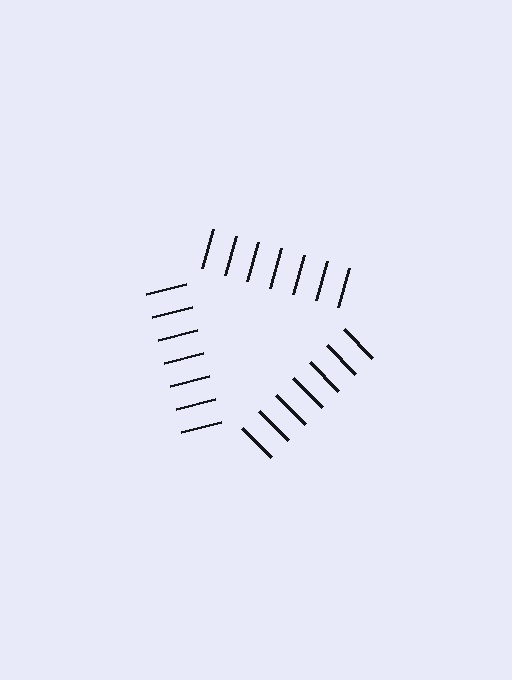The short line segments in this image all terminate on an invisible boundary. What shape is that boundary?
An illusory triangle — the line segments terminate on its edges but no continuous stroke is drawn.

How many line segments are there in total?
21 — 7 along each of the 3 edges.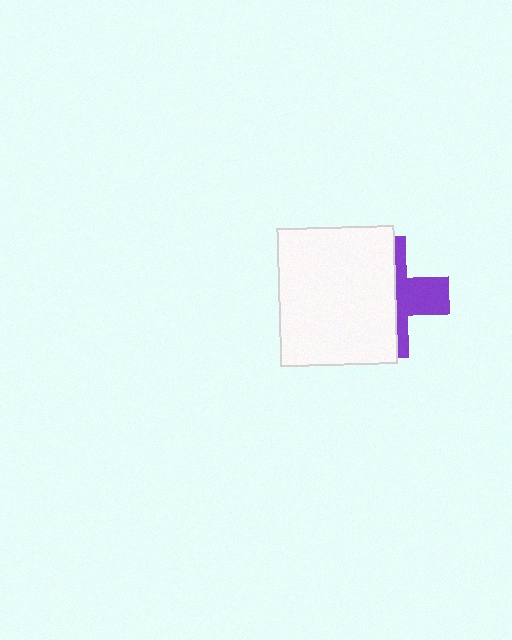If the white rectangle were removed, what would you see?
You would see the complete purple cross.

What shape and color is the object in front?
The object in front is a white rectangle.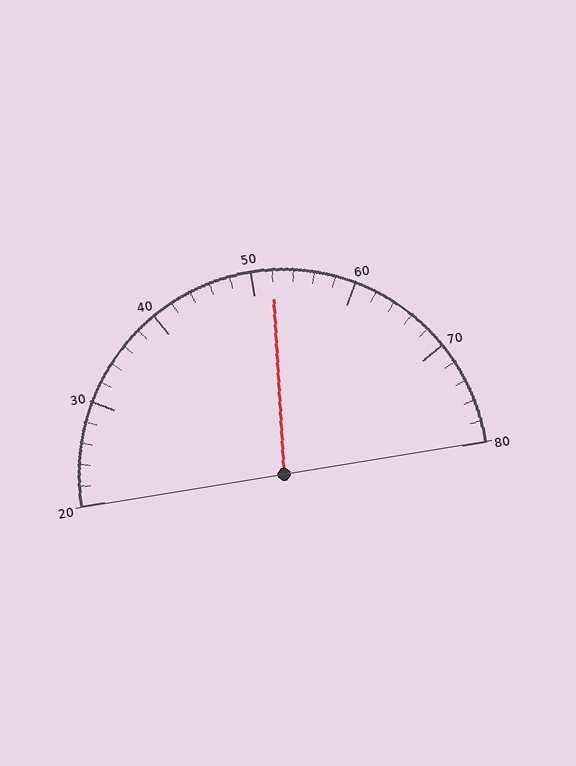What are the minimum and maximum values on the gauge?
The gauge ranges from 20 to 80.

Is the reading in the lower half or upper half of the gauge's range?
The reading is in the upper half of the range (20 to 80).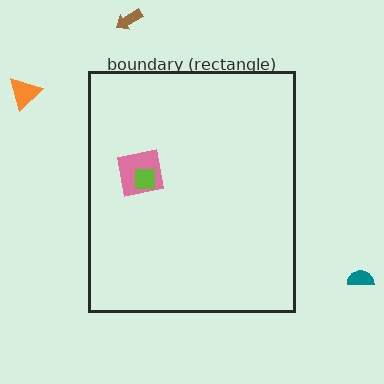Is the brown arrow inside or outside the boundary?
Outside.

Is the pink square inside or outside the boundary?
Inside.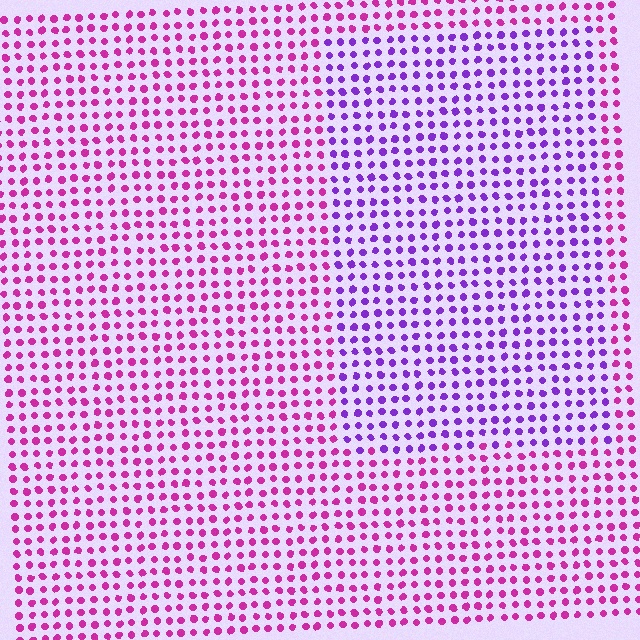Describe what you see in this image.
The image is filled with small magenta elements in a uniform arrangement. A rectangle-shaped region is visible where the elements are tinted to a slightly different hue, forming a subtle color boundary.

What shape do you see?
I see a rectangle.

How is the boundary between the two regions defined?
The boundary is defined purely by a slight shift in hue (about 43 degrees). Spacing, size, and orientation are identical on both sides.